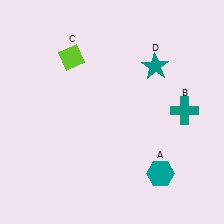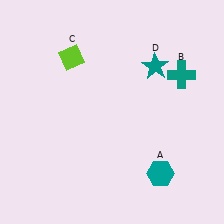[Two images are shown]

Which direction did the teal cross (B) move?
The teal cross (B) moved up.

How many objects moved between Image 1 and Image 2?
1 object moved between the two images.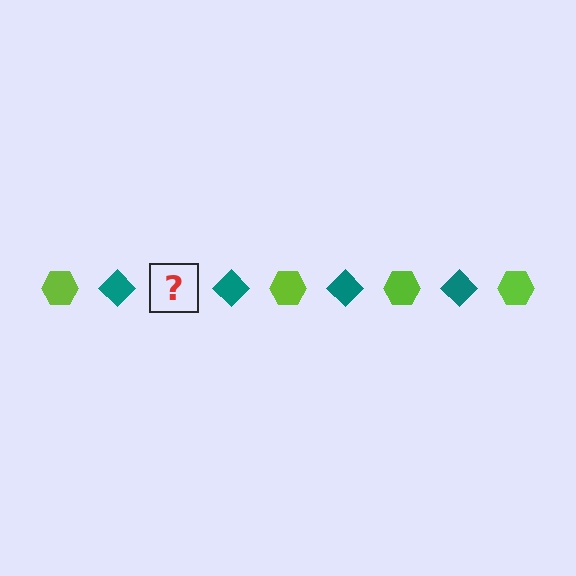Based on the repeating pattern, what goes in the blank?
The blank should be a lime hexagon.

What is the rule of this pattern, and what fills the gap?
The rule is that the pattern alternates between lime hexagon and teal diamond. The gap should be filled with a lime hexagon.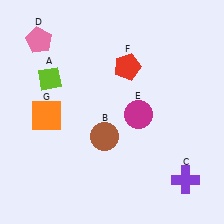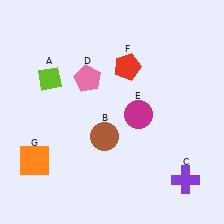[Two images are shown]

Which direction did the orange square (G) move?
The orange square (G) moved down.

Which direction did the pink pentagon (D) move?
The pink pentagon (D) moved right.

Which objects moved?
The objects that moved are: the pink pentagon (D), the orange square (G).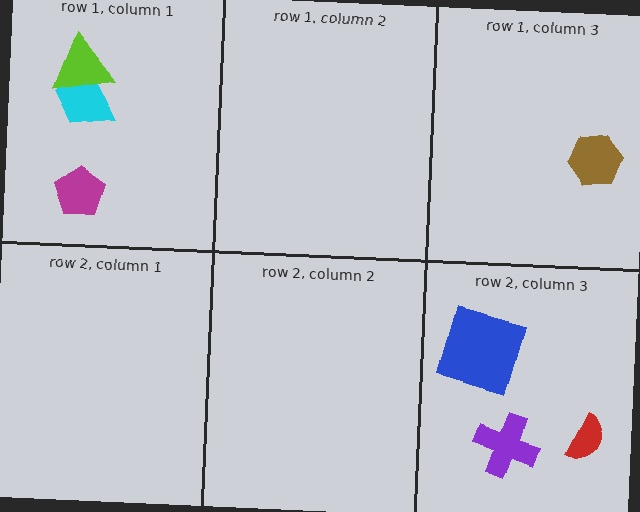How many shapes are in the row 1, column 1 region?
3.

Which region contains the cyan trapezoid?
The row 1, column 1 region.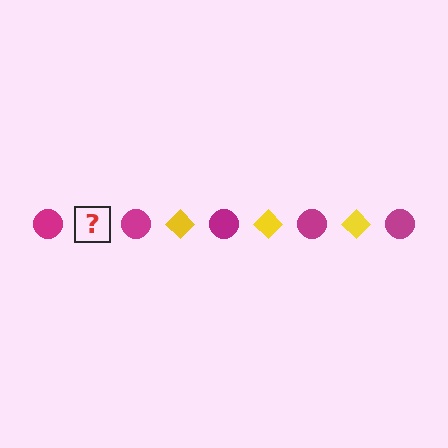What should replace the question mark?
The question mark should be replaced with a yellow diamond.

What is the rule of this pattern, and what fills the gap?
The rule is that the pattern alternates between magenta circle and yellow diamond. The gap should be filled with a yellow diamond.